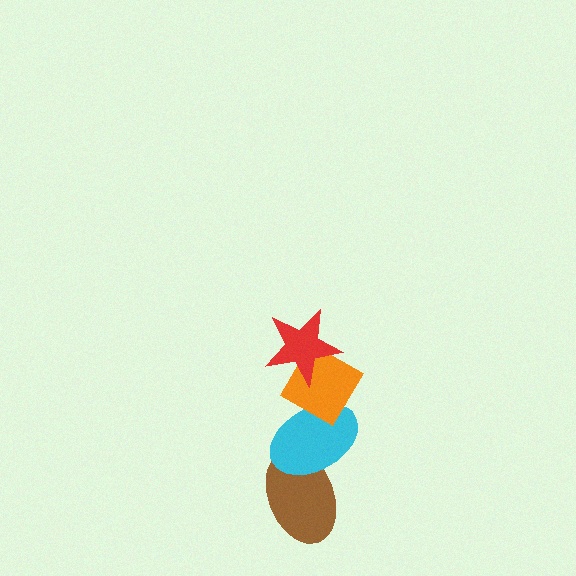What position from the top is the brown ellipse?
The brown ellipse is 4th from the top.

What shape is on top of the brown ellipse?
The cyan ellipse is on top of the brown ellipse.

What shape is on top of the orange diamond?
The red star is on top of the orange diamond.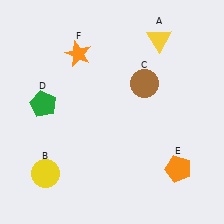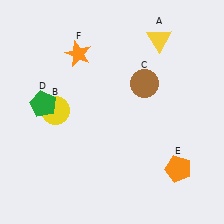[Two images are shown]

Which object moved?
The yellow circle (B) moved up.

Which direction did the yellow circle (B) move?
The yellow circle (B) moved up.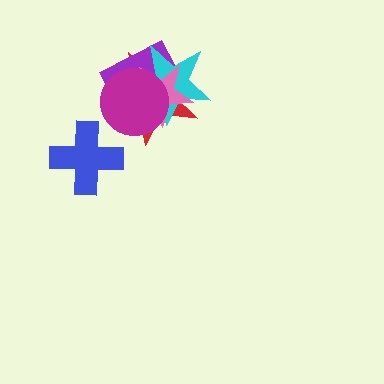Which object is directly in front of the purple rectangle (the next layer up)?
The cyan star is directly in front of the purple rectangle.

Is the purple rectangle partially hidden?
Yes, it is partially covered by another shape.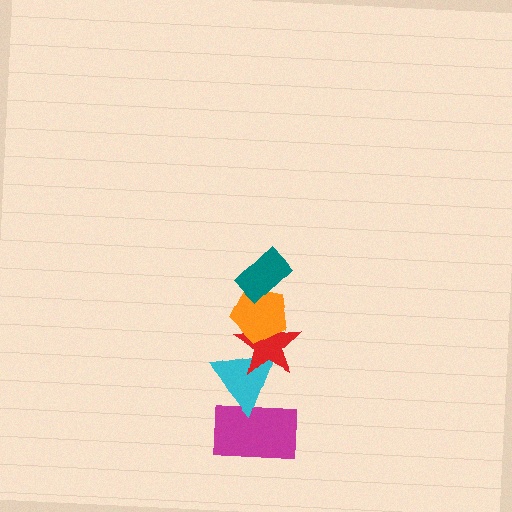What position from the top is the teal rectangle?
The teal rectangle is 1st from the top.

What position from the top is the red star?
The red star is 3rd from the top.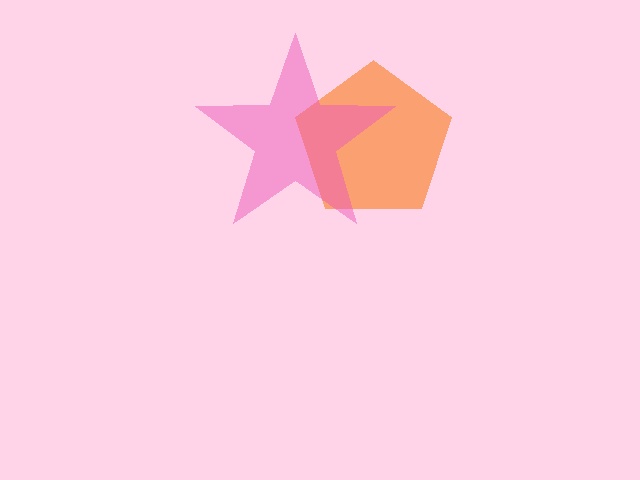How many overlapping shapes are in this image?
There are 2 overlapping shapes in the image.